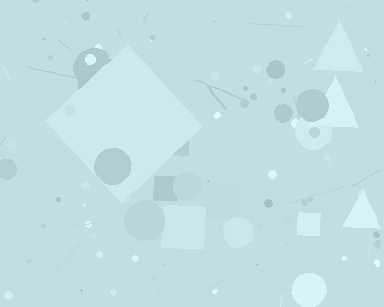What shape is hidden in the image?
A diamond is hidden in the image.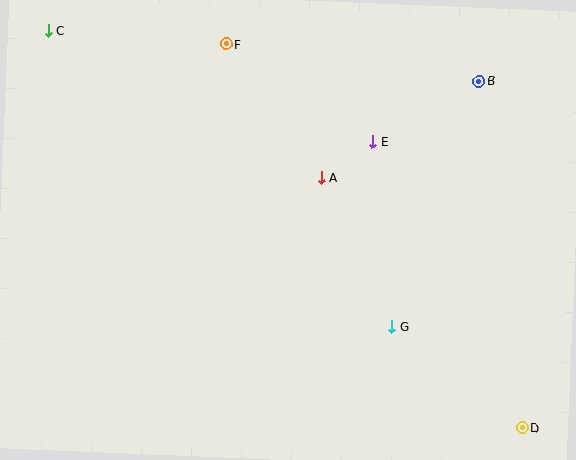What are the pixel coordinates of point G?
Point G is at (392, 326).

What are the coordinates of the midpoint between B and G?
The midpoint between B and G is at (436, 204).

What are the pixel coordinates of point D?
Point D is at (522, 428).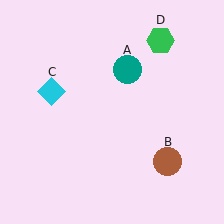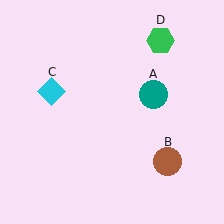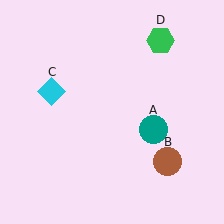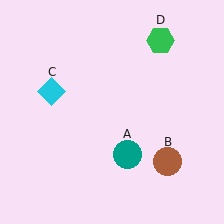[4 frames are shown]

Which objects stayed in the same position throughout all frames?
Brown circle (object B) and cyan diamond (object C) and green hexagon (object D) remained stationary.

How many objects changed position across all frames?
1 object changed position: teal circle (object A).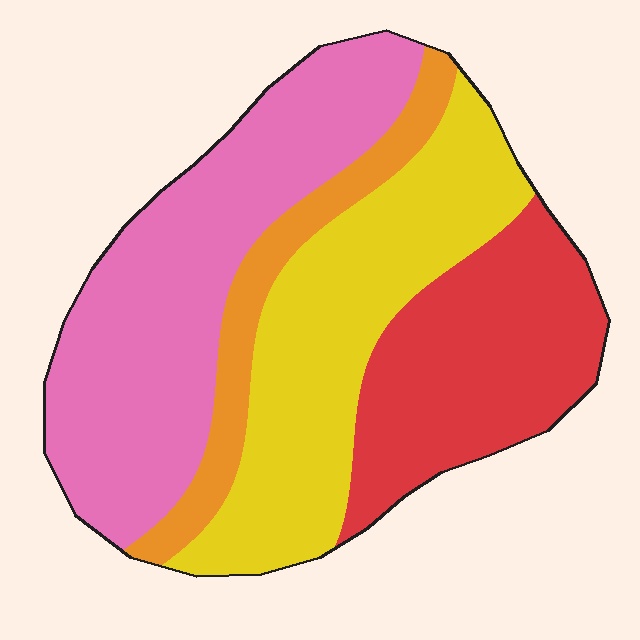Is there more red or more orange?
Red.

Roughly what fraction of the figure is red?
Red takes up about one quarter (1/4) of the figure.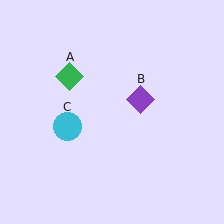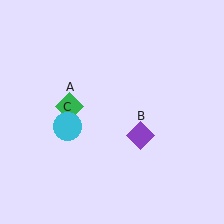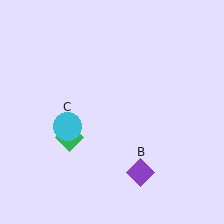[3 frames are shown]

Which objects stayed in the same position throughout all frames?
Cyan circle (object C) remained stationary.